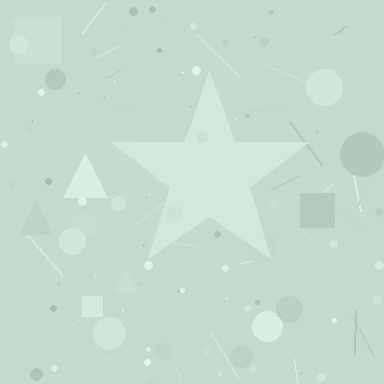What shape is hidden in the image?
A star is hidden in the image.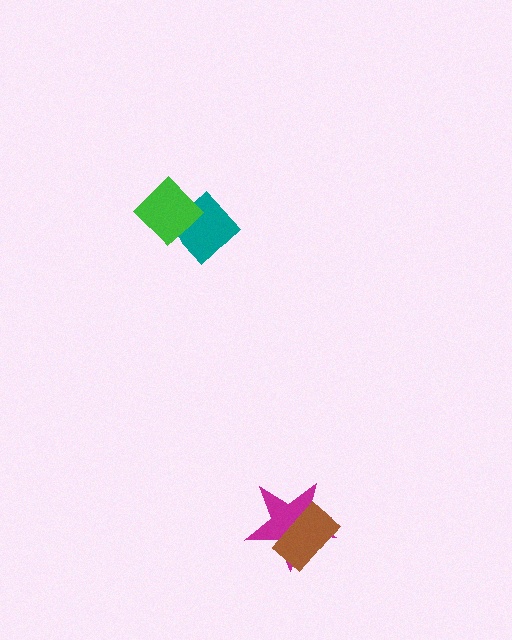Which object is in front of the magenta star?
The brown rectangle is in front of the magenta star.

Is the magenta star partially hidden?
Yes, it is partially covered by another shape.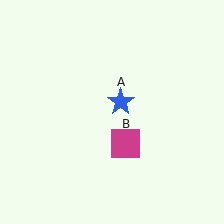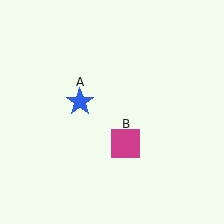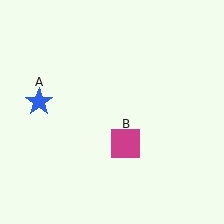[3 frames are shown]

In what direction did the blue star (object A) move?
The blue star (object A) moved left.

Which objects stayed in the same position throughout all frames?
Magenta square (object B) remained stationary.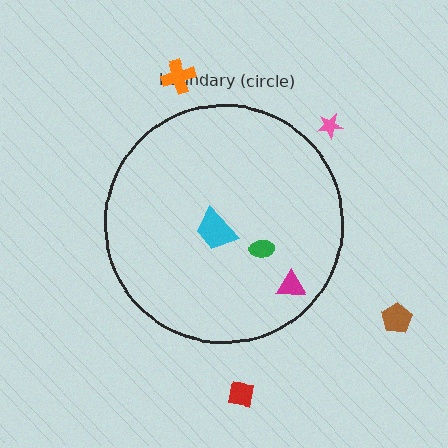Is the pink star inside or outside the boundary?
Outside.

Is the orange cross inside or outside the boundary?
Outside.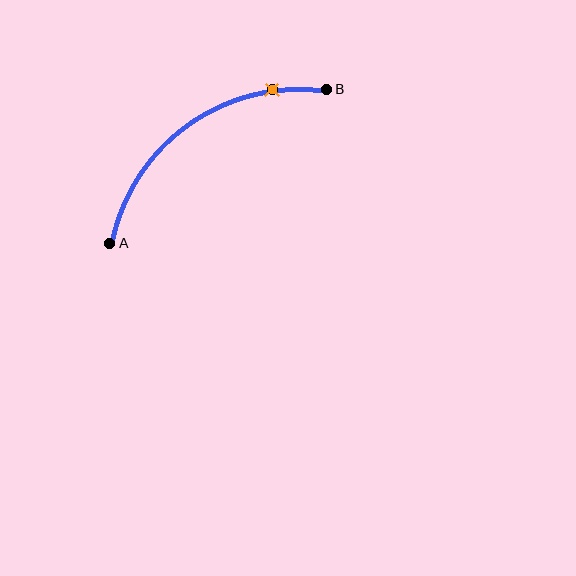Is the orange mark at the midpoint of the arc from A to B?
No. The orange mark lies on the arc but is closer to endpoint B. The arc midpoint would be at the point on the curve equidistant along the arc from both A and B.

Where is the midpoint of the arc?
The arc midpoint is the point on the curve farthest from the straight line joining A and B. It sits above and to the left of that line.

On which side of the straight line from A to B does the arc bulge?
The arc bulges above and to the left of the straight line connecting A and B.